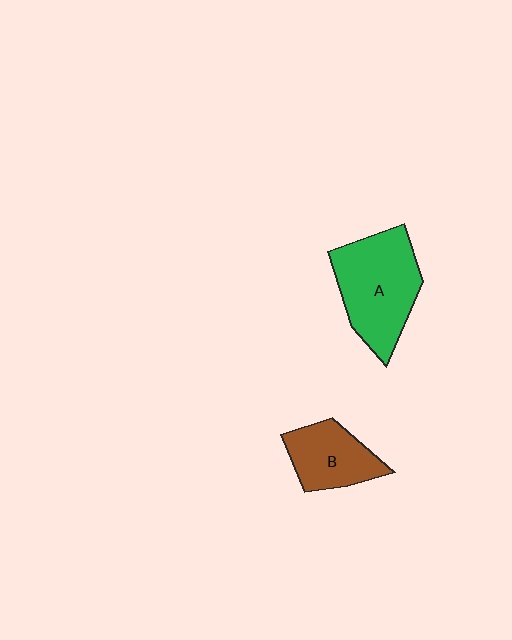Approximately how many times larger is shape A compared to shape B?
Approximately 1.6 times.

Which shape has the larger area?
Shape A (green).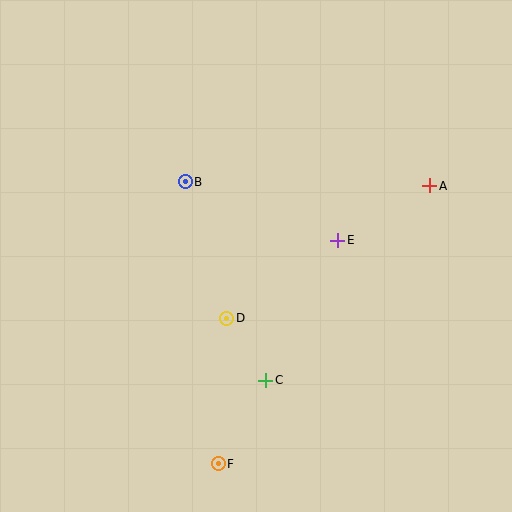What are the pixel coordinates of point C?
Point C is at (266, 380).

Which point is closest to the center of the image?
Point D at (227, 318) is closest to the center.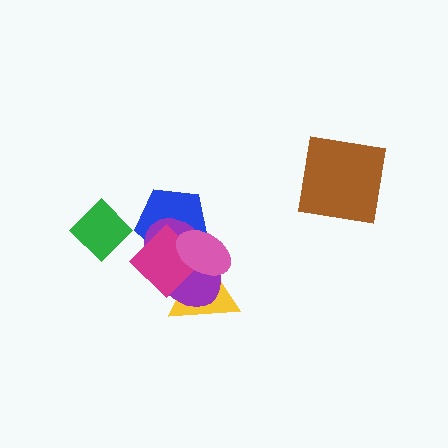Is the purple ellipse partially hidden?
Yes, it is partially covered by another shape.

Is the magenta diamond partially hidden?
Yes, it is partially covered by another shape.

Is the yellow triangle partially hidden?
Yes, it is partially covered by another shape.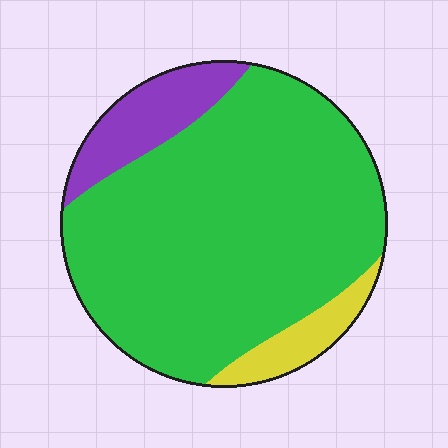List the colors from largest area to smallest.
From largest to smallest: green, purple, yellow.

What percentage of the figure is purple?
Purple covers about 10% of the figure.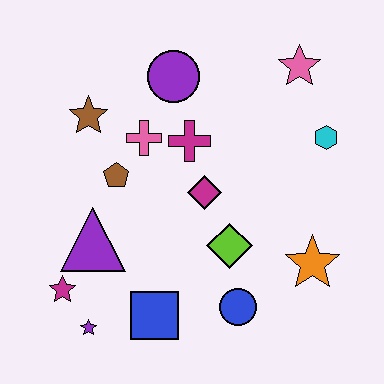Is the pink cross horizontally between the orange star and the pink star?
No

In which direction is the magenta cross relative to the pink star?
The magenta cross is to the left of the pink star.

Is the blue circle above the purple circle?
No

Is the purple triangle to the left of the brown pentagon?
Yes